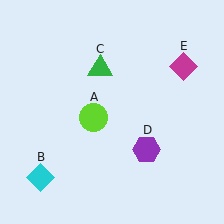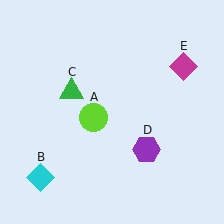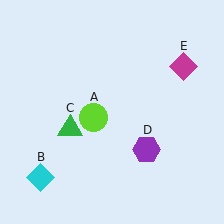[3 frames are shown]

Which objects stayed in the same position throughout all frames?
Lime circle (object A) and cyan diamond (object B) and purple hexagon (object D) and magenta diamond (object E) remained stationary.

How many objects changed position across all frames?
1 object changed position: green triangle (object C).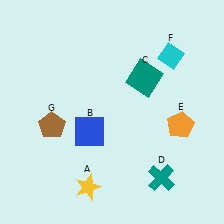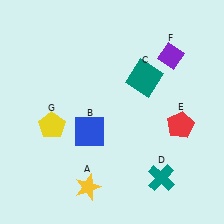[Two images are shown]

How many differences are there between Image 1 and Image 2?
There are 3 differences between the two images.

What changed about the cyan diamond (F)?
In Image 1, F is cyan. In Image 2, it changed to purple.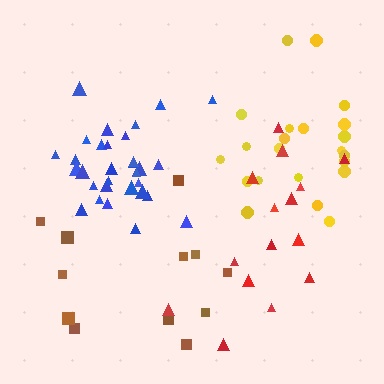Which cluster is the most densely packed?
Blue.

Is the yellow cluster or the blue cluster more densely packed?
Blue.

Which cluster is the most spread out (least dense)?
Brown.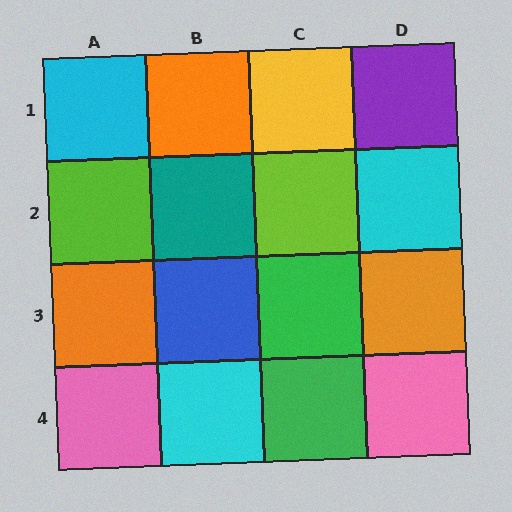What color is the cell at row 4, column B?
Cyan.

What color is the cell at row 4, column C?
Green.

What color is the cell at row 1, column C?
Yellow.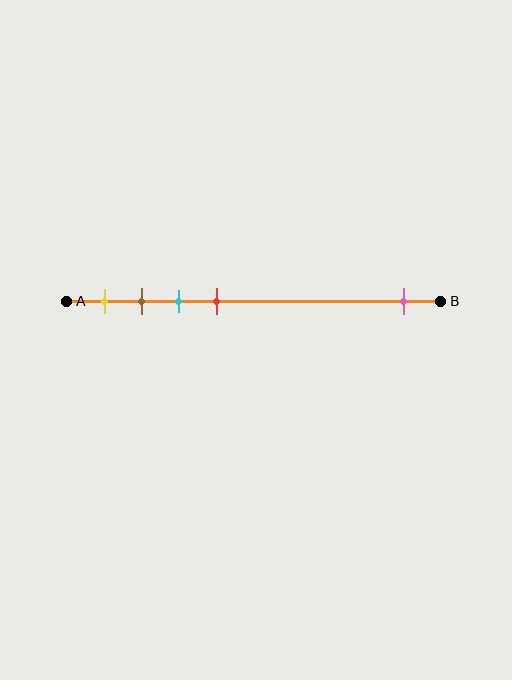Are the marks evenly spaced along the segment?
No, the marks are not evenly spaced.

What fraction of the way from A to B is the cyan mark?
The cyan mark is approximately 30% (0.3) of the way from A to B.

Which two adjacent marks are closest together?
The brown and cyan marks are the closest adjacent pair.